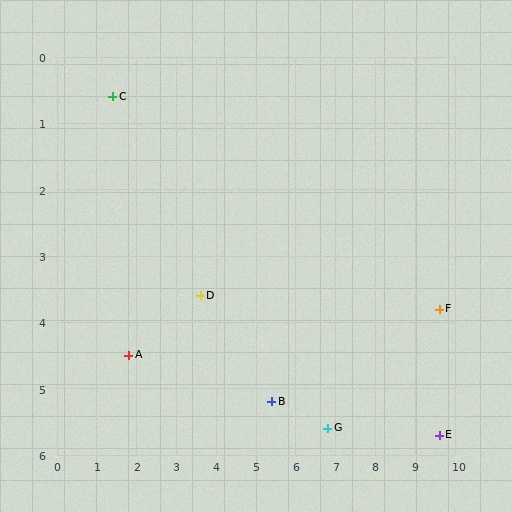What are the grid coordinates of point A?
Point A is at approximately (1.8, 4.5).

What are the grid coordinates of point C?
Point C is at approximately (1.4, 0.6).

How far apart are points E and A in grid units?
Points E and A are about 7.9 grid units apart.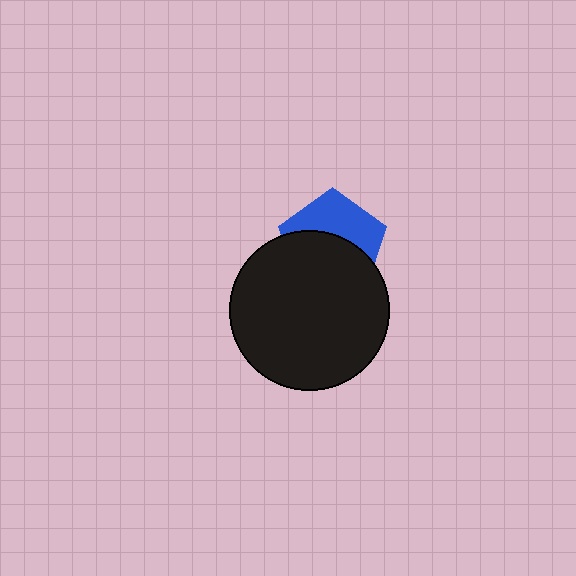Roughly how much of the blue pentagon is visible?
A small part of it is visible (roughly 43%).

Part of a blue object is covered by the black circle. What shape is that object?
It is a pentagon.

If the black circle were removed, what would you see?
You would see the complete blue pentagon.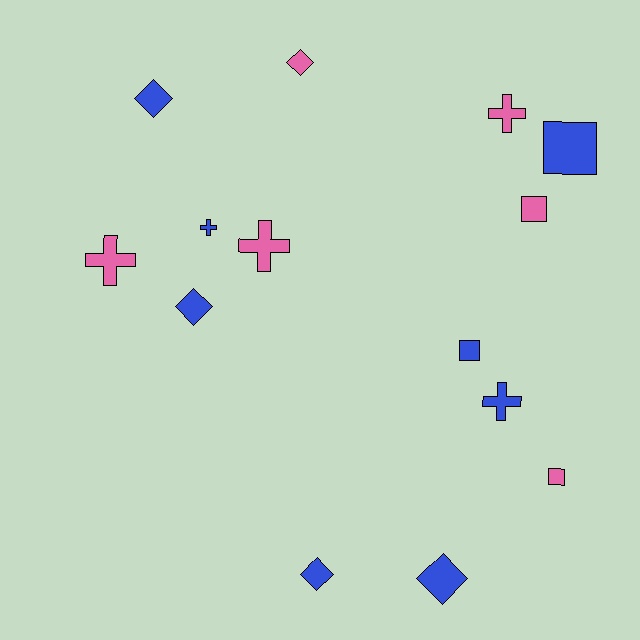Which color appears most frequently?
Blue, with 8 objects.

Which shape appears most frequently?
Cross, with 5 objects.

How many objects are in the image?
There are 14 objects.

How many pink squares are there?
There are 2 pink squares.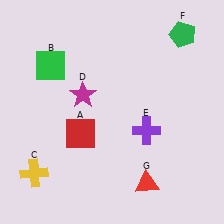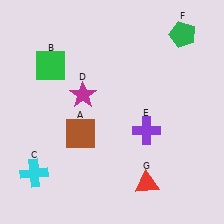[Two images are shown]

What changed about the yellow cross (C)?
In Image 1, C is yellow. In Image 2, it changed to cyan.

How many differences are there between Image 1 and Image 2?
There are 2 differences between the two images.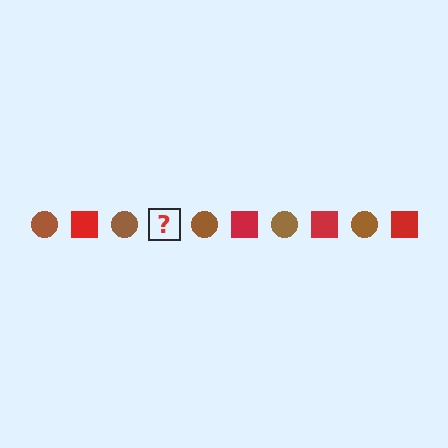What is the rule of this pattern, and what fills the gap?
The rule is that the pattern alternates between brown circle and red square. The gap should be filled with a red square.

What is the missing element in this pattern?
The missing element is a red square.